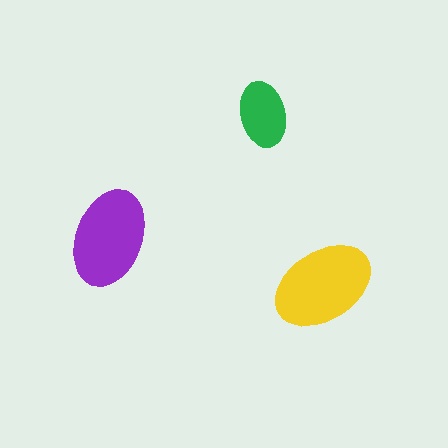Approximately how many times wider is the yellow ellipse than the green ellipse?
About 1.5 times wider.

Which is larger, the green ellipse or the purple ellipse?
The purple one.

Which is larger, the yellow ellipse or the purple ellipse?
The yellow one.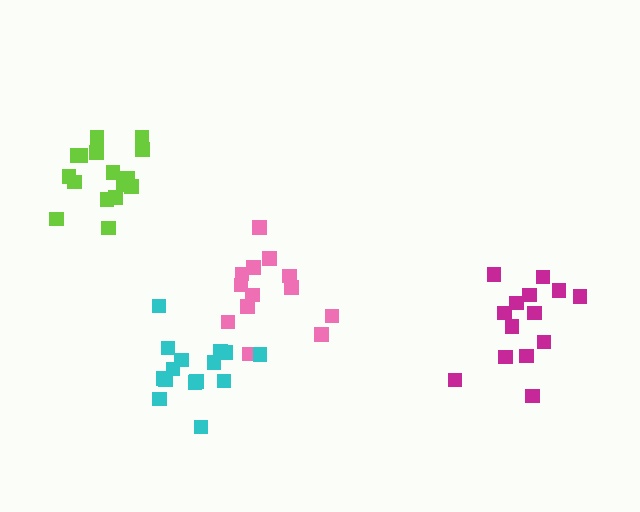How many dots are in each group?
Group 1: 13 dots, Group 2: 16 dots, Group 3: 14 dots, Group 4: 15 dots (58 total).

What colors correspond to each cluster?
The clusters are colored: pink, lime, magenta, cyan.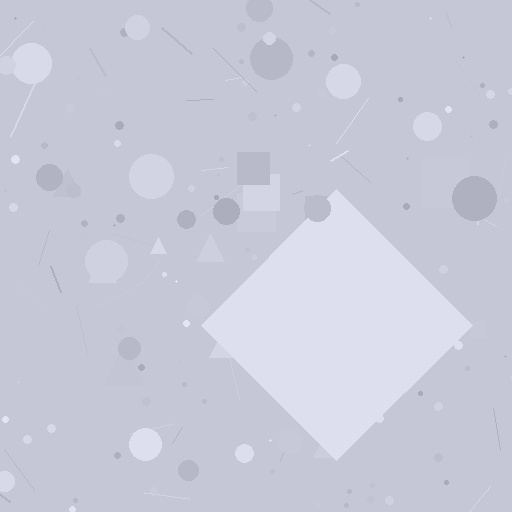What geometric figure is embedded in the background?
A diamond is embedded in the background.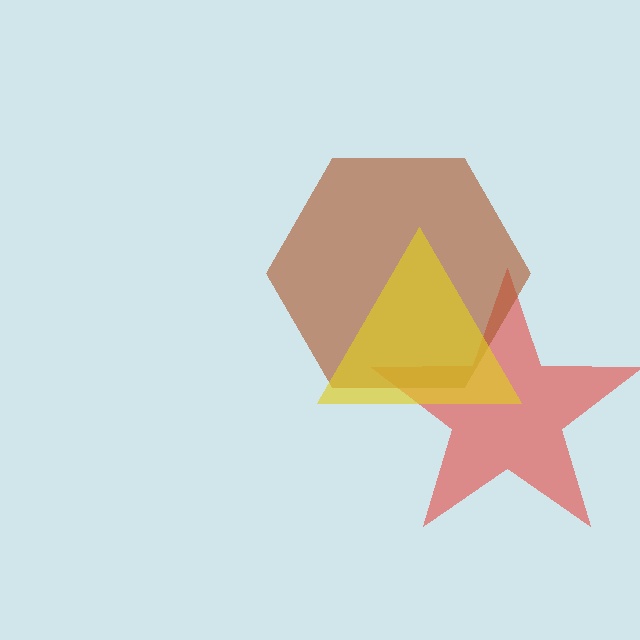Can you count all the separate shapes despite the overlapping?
Yes, there are 3 separate shapes.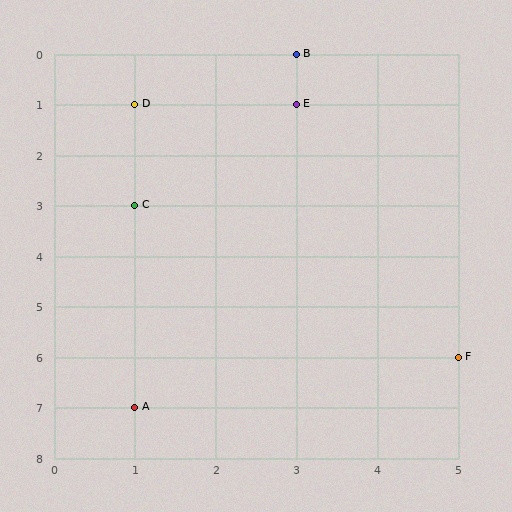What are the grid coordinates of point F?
Point F is at grid coordinates (5, 6).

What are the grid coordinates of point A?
Point A is at grid coordinates (1, 7).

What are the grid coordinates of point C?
Point C is at grid coordinates (1, 3).